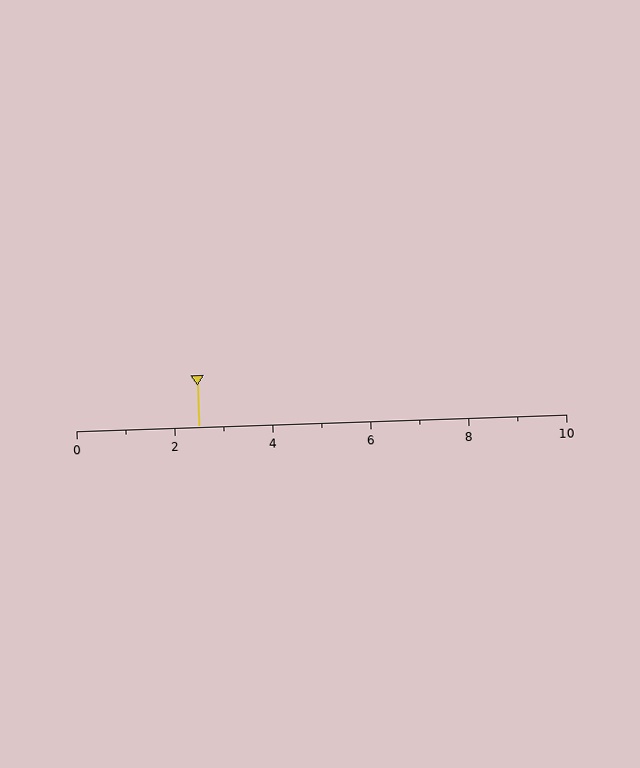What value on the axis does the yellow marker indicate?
The marker indicates approximately 2.5.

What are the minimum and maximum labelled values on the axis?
The axis runs from 0 to 10.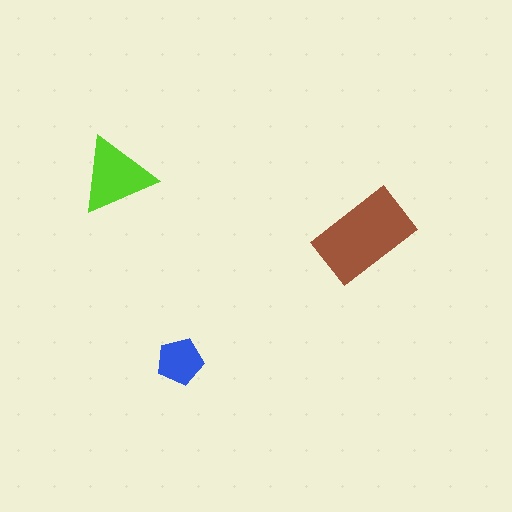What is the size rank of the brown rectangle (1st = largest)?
1st.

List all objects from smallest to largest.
The blue pentagon, the lime triangle, the brown rectangle.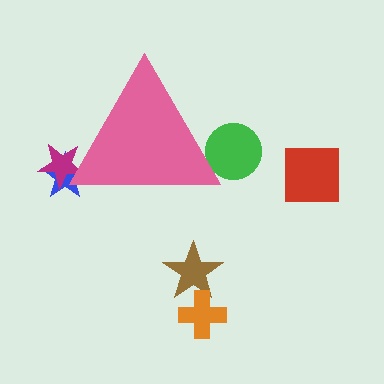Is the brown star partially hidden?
No, the brown star is fully visible.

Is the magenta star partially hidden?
Yes, the magenta star is partially hidden behind the pink triangle.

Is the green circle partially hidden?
Yes, the green circle is partially hidden behind the pink triangle.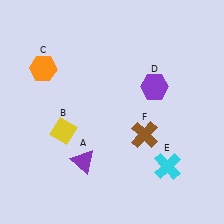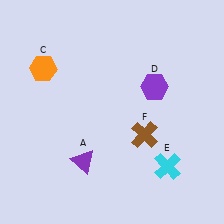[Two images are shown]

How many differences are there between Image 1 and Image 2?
There is 1 difference between the two images.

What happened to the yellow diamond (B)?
The yellow diamond (B) was removed in Image 2. It was in the bottom-left area of Image 1.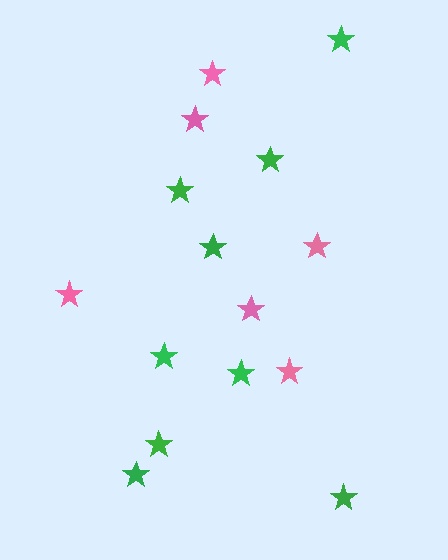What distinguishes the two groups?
There are 2 groups: one group of pink stars (6) and one group of green stars (9).